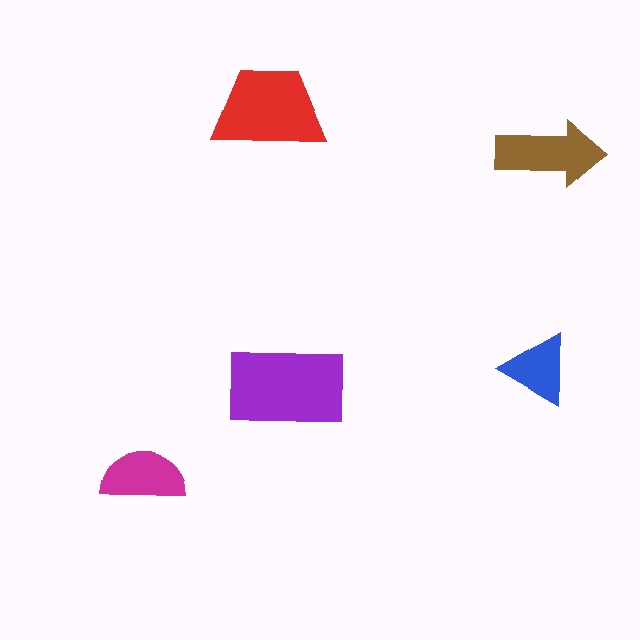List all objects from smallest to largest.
The blue triangle, the magenta semicircle, the brown arrow, the red trapezoid, the purple rectangle.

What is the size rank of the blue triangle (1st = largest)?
5th.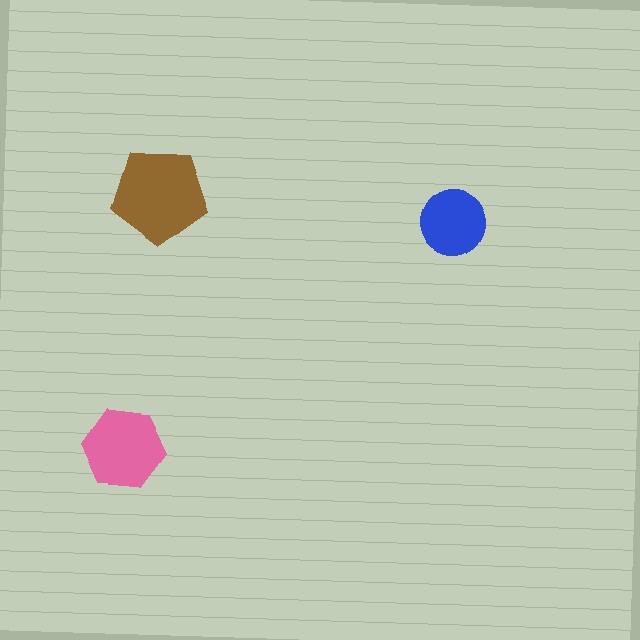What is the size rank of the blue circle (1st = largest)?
3rd.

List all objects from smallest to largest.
The blue circle, the pink hexagon, the brown pentagon.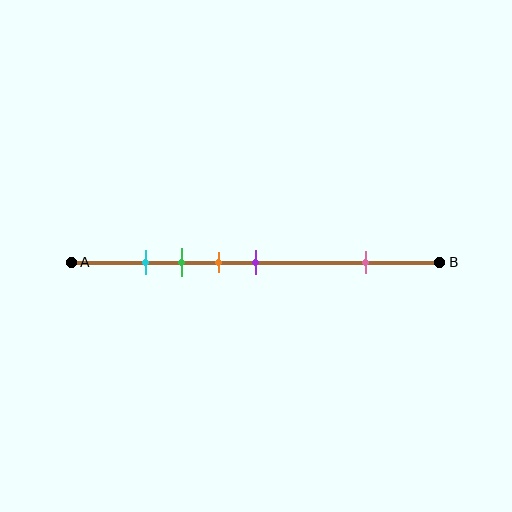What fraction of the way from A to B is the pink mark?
The pink mark is approximately 80% (0.8) of the way from A to B.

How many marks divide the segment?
There are 5 marks dividing the segment.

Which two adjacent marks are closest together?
The cyan and green marks are the closest adjacent pair.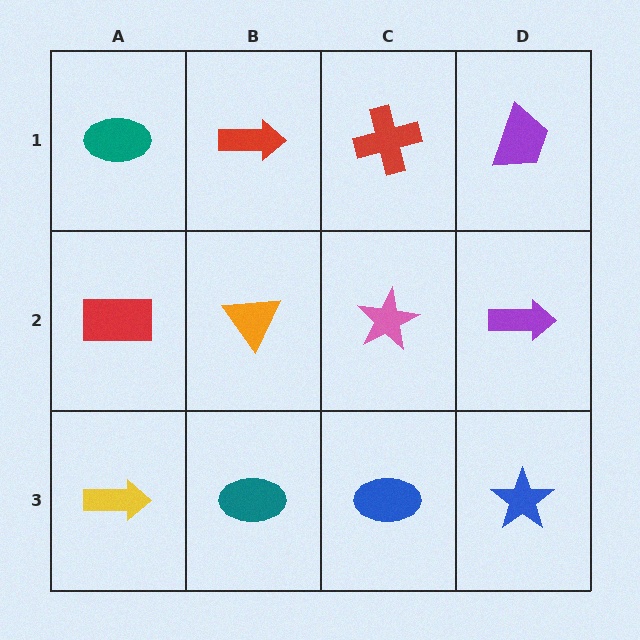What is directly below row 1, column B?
An orange triangle.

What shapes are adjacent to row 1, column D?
A purple arrow (row 2, column D), a red cross (row 1, column C).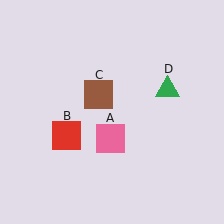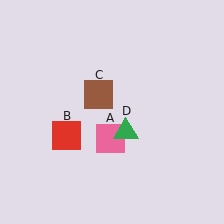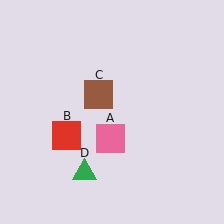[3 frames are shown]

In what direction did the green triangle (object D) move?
The green triangle (object D) moved down and to the left.